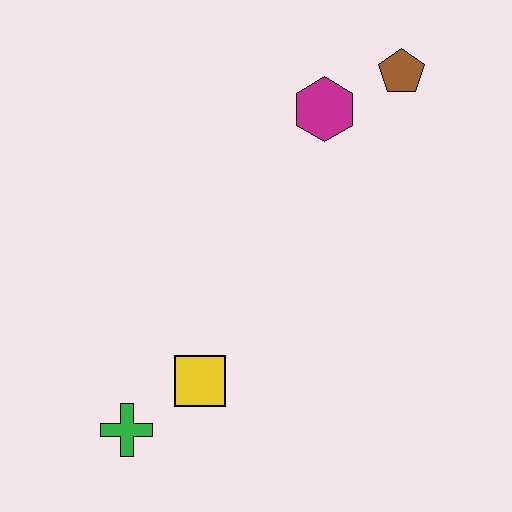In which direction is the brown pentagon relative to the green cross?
The brown pentagon is above the green cross.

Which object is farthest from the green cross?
The brown pentagon is farthest from the green cross.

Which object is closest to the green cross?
The yellow square is closest to the green cross.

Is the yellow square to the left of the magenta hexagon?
Yes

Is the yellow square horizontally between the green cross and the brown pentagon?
Yes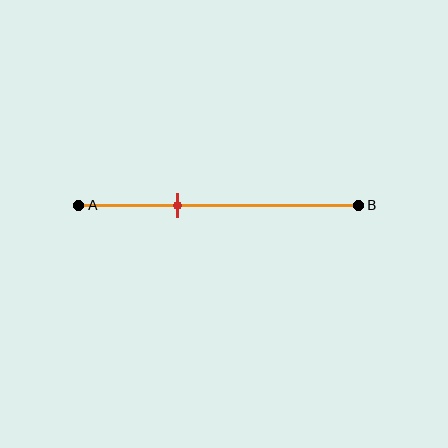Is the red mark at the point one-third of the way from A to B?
Yes, the mark is approximately at the one-third point.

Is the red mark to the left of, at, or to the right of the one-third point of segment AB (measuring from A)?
The red mark is approximately at the one-third point of segment AB.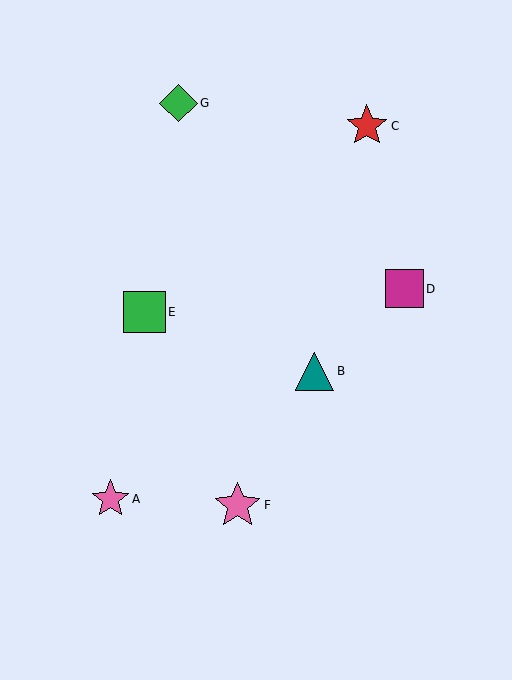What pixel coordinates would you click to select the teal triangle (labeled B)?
Click at (315, 371) to select the teal triangle B.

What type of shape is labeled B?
Shape B is a teal triangle.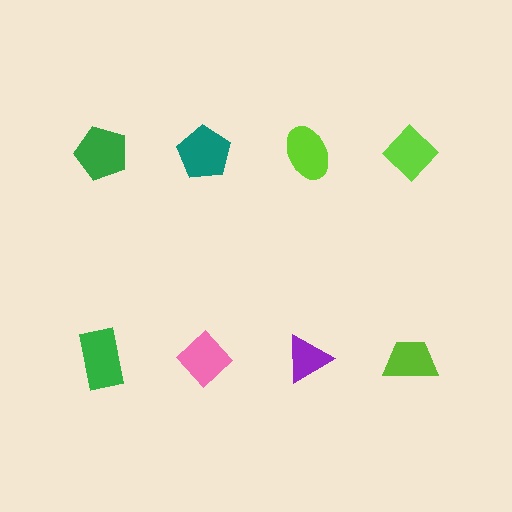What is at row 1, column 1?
A green pentagon.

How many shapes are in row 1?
4 shapes.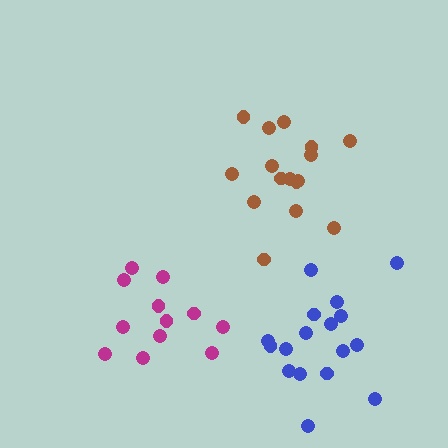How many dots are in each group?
Group 1: 12 dots, Group 2: 16 dots, Group 3: 17 dots (45 total).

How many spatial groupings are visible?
There are 3 spatial groupings.